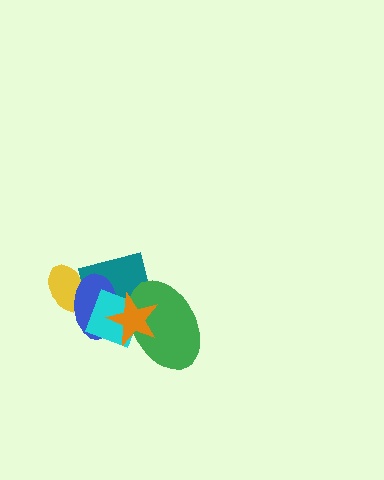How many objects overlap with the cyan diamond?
4 objects overlap with the cyan diamond.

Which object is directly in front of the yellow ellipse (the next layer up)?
The teal square is directly in front of the yellow ellipse.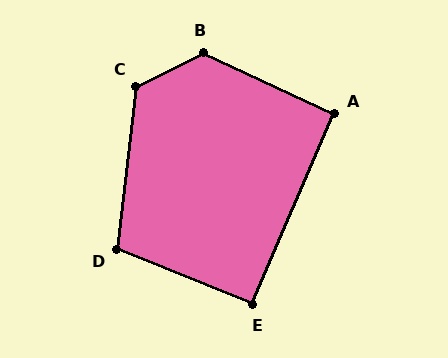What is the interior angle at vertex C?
Approximately 123 degrees (obtuse).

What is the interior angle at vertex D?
Approximately 105 degrees (obtuse).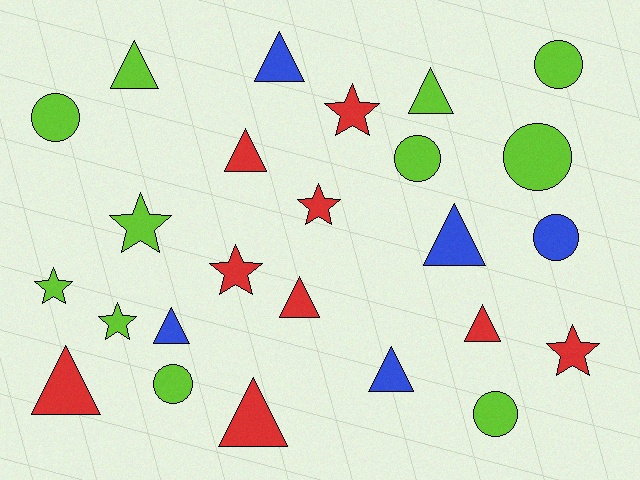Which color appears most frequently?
Lime, with 11 objects.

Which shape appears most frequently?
Triangle, with 11 objects.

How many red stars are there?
There are 4 red stars.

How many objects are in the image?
There are 25 objects.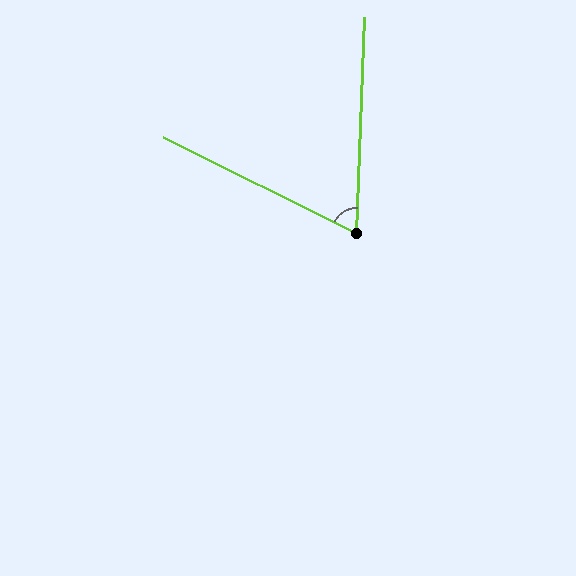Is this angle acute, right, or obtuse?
It is acute.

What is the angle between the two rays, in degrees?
Approximately 66 degrees.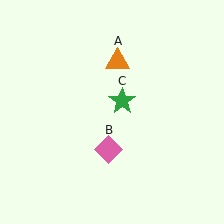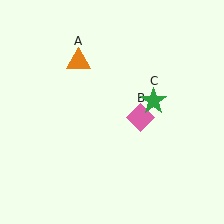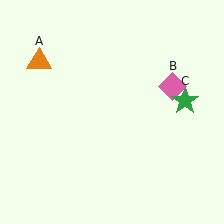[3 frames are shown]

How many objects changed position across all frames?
3 objects changed position: orange triangle (object A), pink diamond (object B), green star (object C).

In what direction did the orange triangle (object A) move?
The orange triangle (object A) moved left.